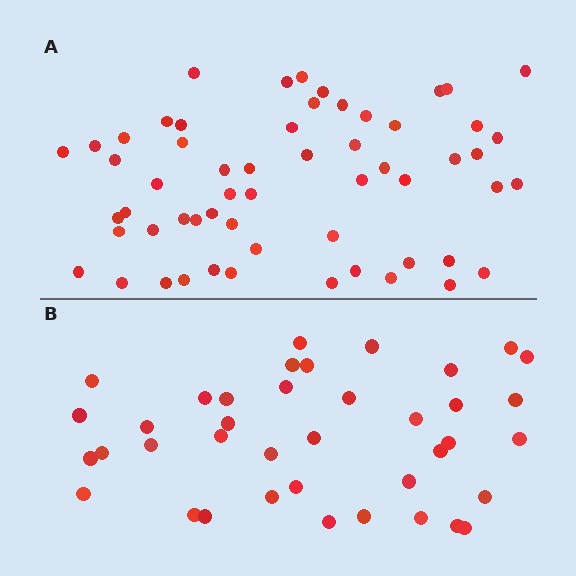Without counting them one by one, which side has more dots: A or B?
Region A (the top region) has more dots.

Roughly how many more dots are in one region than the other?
Region A has approximately 20 more dots than region B.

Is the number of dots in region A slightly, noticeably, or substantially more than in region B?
Region A has substantially more. The ratio is roughly 1.5 to 1.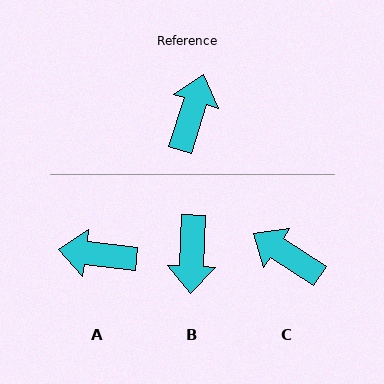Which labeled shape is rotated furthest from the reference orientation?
B, about 164 degrees away.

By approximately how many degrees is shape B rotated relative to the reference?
Approximately 164 degrees clockwise.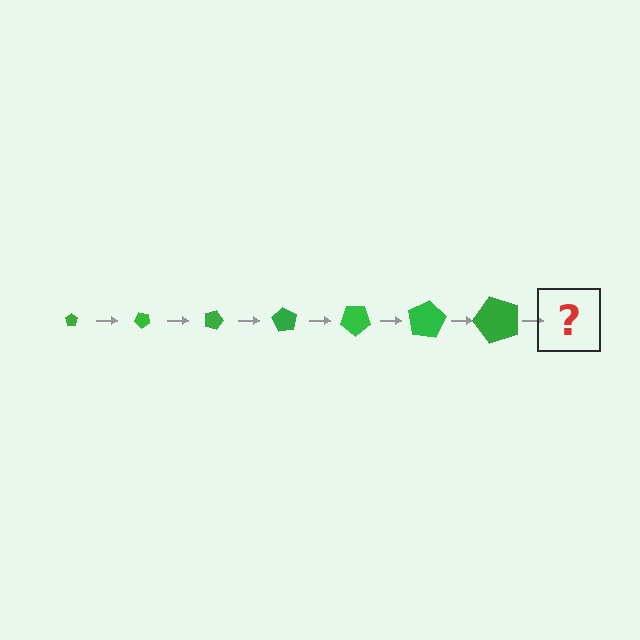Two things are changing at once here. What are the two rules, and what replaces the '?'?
The two rules are that the pentagon grows larger each step and it rotates 45 degrees each step. The '?' should be a pentagon, larger than the previous one and rotated 315 degrees from the start.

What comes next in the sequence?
The next element should be a pentagon, larger than the previous one and rotated 315 degrees from the start.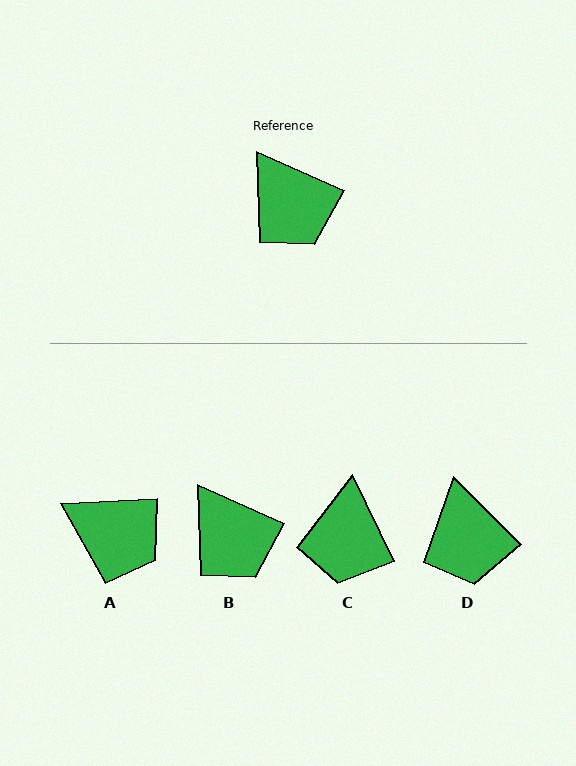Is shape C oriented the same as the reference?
No, it is off by about 40 degrees.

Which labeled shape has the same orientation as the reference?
B.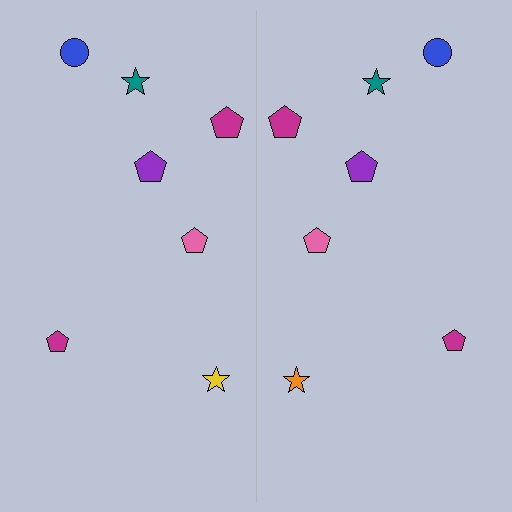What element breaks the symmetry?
The orange star on the right side breaks the symmetry — its mirror counterpart is yellow.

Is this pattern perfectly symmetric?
No, the pattern is not perfectly symmetric. The orange star on the right side breaks the symmetry — its mirror counterpart is yellow.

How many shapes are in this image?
There are 14 shapes in this image.